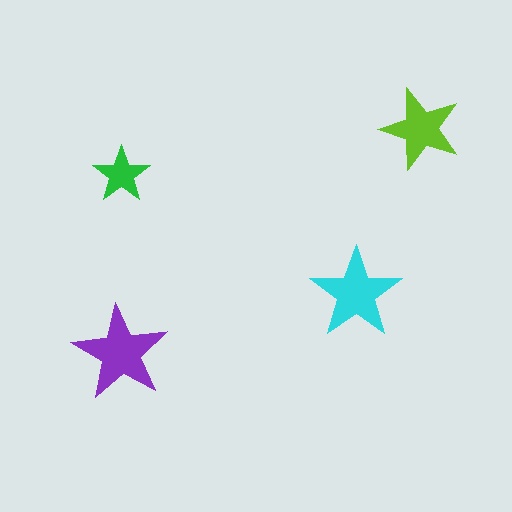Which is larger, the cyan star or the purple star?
The purple one.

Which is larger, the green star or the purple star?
The purple one.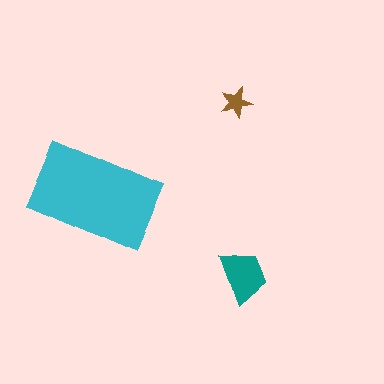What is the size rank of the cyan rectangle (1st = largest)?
1st.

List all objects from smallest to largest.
The brown star, the teal trapezoid, the cyan rectangle.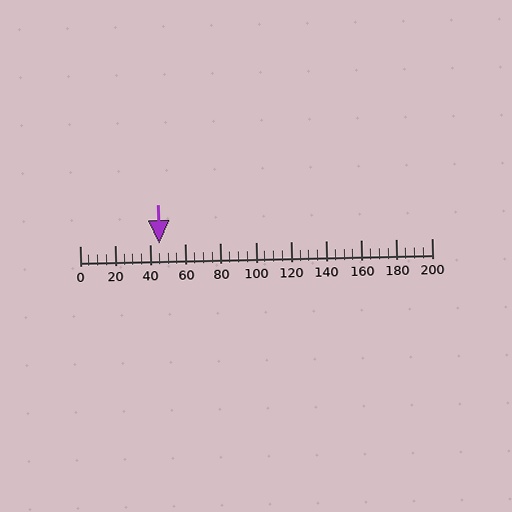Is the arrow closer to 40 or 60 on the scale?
The arrow is closer to 40.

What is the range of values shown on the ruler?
The ruler shows values from 0 to 200.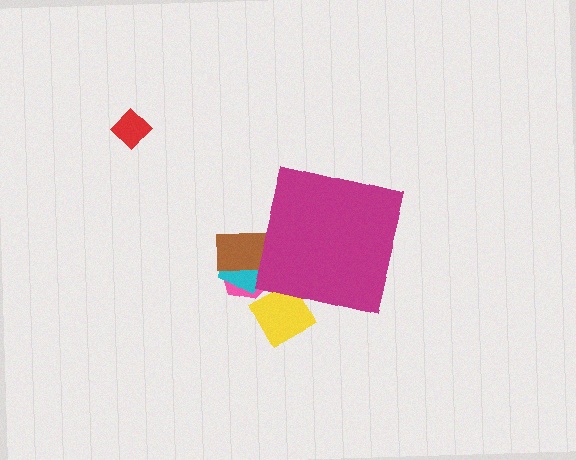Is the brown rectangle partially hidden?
Yes, the brown rectangle is partially hidden behind the magenta square.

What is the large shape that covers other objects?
A magenta square.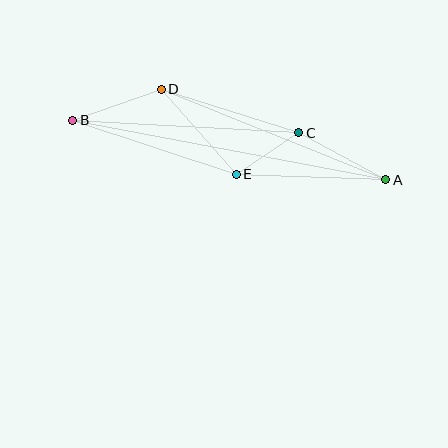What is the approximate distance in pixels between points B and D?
The distance between B and D is approximately 94 pixels.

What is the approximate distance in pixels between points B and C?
The distance between B and C is approximately 226 pixels.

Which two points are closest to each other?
Points C and E are closest to each other.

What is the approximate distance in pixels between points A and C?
The distance between A and C is approximately 99 pixels.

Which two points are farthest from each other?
Points A and B are farthest from each other.